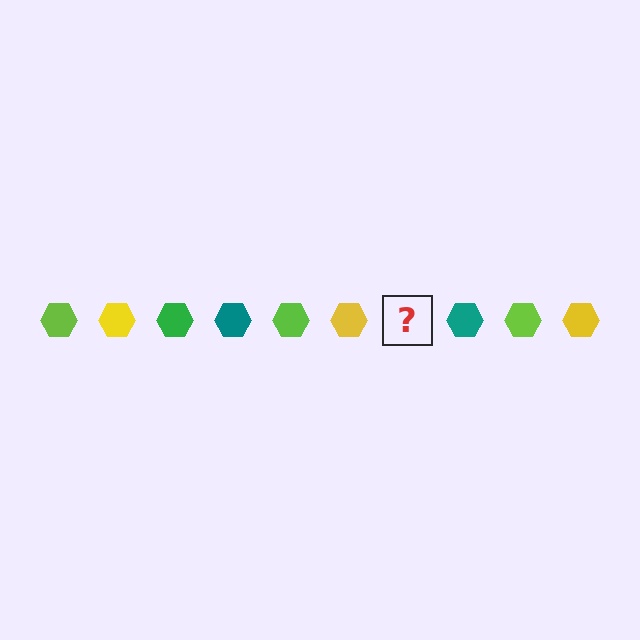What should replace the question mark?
The question mark should be replaced with a green hexagon.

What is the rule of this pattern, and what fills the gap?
The rule is that the pattern cycles through lime, yellow, green, teal hexagons. The gap should be filled with a green hexagon.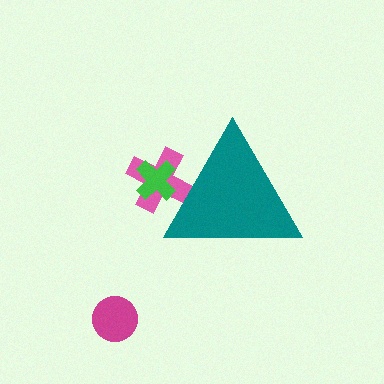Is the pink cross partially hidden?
Yes, the pink cross is partially hidden behind the teal triangle.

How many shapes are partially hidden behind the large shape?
2 shapes are partially hidden.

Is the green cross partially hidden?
Yes, the green cross is partially hidden behind the teal triangle.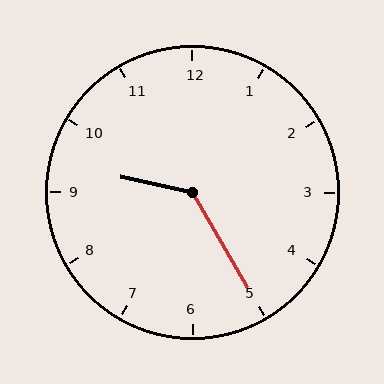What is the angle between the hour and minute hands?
Approximately 132 degrees.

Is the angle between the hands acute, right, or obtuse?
It is obtuse.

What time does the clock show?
9:25.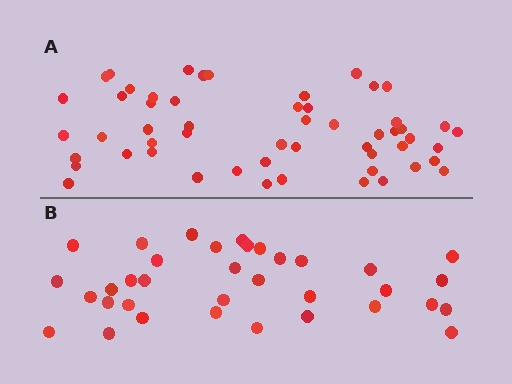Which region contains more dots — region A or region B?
Region A (the top region) has more dots.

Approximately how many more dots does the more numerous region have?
Region A has approximately 20 more dots than region B.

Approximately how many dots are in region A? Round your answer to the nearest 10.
About 50 dots. (The exact count is 54, which rounds to 50.)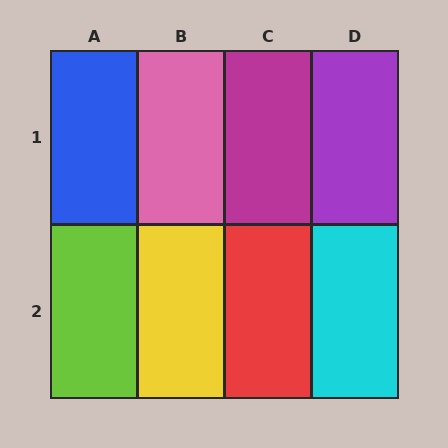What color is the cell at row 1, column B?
Pink.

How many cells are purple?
1 cell is purple.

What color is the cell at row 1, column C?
Magenta.